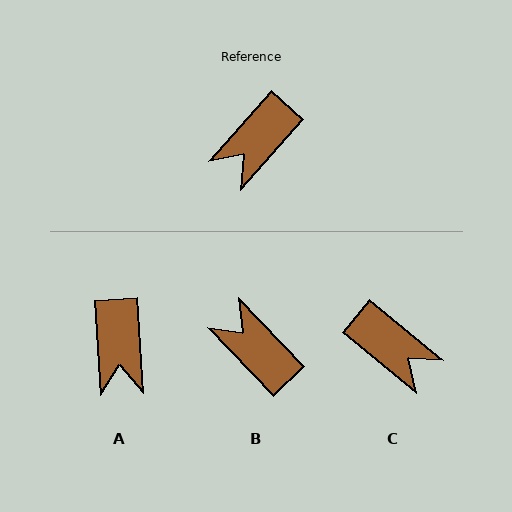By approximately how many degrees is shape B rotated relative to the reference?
Approximately 94 degrees clockwise.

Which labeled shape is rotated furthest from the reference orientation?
B, about 94 degrees away.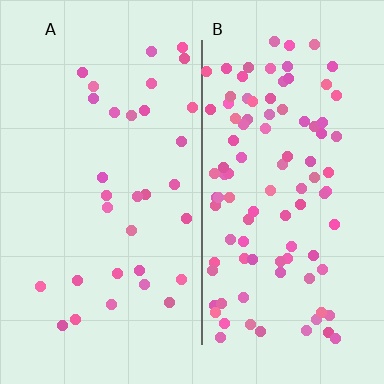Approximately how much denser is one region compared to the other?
Approximately 3.1× — region B over region A.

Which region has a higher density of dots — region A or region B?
B (the right).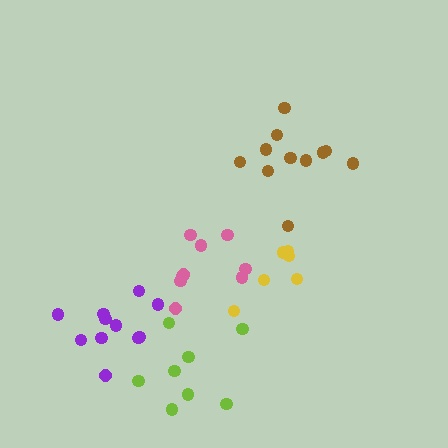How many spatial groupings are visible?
There are 5 spatial groupings.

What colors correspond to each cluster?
The clusters are colored: purple, lime, yellow, brown, pink.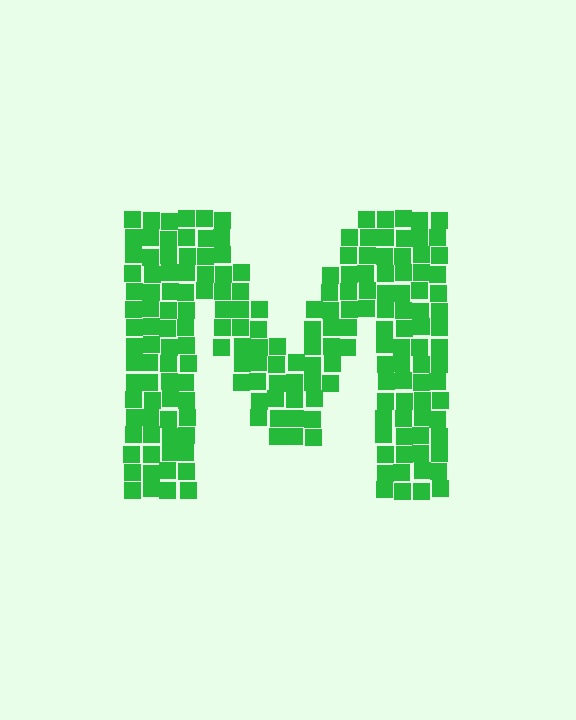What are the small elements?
The small elements are squares.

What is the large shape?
The large shape is the letter M.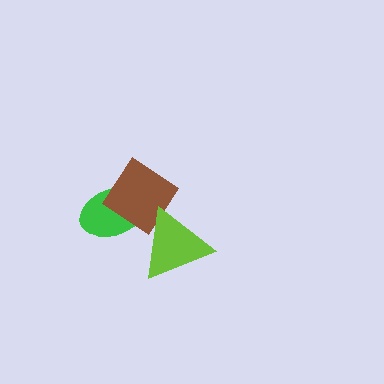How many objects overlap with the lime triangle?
2 objects overlap with the lime triangle.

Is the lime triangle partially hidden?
No, no other shape covers it.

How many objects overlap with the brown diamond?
2 objects overlap with the brown diamond.